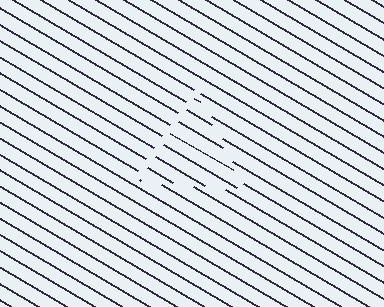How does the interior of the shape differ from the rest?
The interior of the shape contains the same grating, shifted by half a period — the contour is defined by the phase discontinuity where line-ends from the inner and outer gratings abut.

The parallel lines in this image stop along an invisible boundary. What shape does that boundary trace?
An illusory triangle. The interior of the shape contains the same grating, shifted by half a period — the contour is defined by the phase discontinuity where line-ends from the inner and outer gratings abut.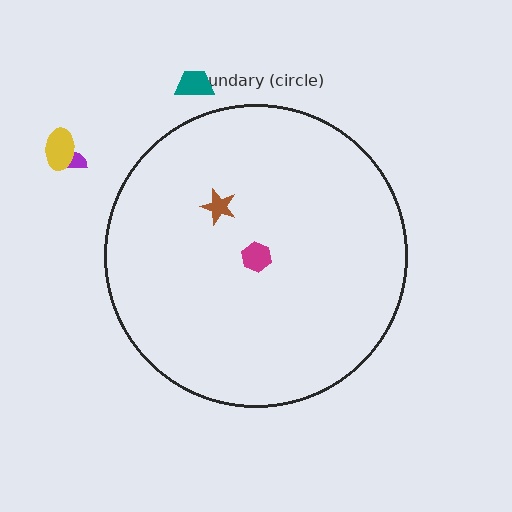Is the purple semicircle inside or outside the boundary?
Outside.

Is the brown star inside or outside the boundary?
Inside.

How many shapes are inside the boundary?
2 inside, 3 outside.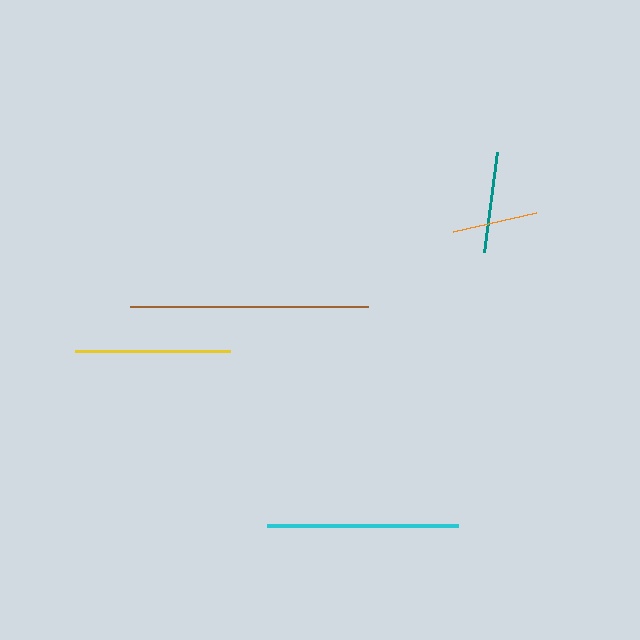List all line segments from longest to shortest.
From longest to shortest: brown, cyan, yellow, teal, orange.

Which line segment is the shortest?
The orange line is the shortest at approximately 85 pixels.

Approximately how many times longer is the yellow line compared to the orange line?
The yellow line is approximately 1.8 times the length of the orange line.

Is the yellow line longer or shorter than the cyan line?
The cyan line is longer than the yellow line.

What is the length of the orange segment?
The orange segment is approximately 85 pixels long.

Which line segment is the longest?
The brown line is the longest at approximately 238 pixels.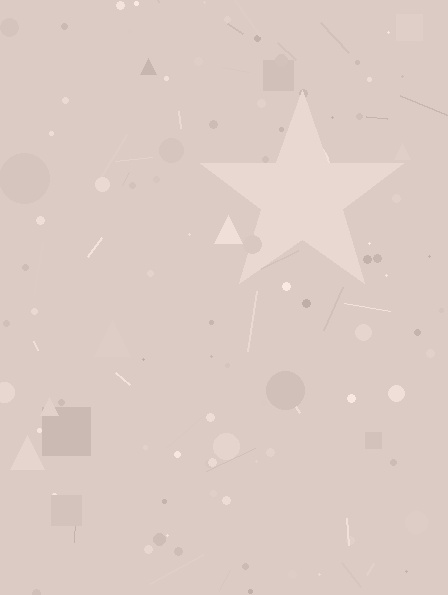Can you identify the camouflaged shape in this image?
The camouflaged shape is a star.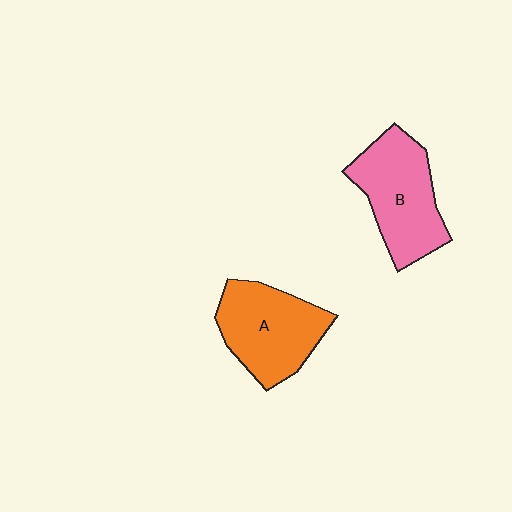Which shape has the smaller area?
Shape A (orange).